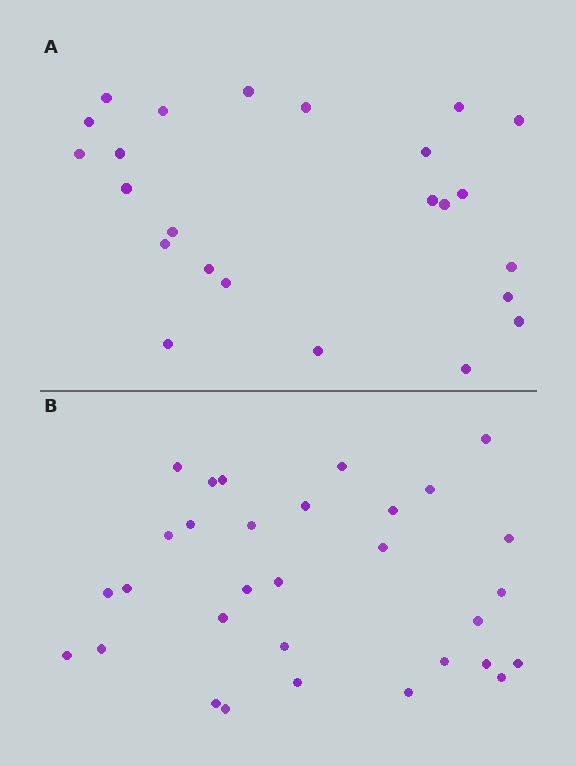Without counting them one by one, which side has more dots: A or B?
Region B (the bottom region) has more dots.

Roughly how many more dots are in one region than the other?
Region B has roughly 8 or so more dots than region A.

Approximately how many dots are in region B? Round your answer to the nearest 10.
About 30 dots. (The exact count is 31, which rounds to 30.)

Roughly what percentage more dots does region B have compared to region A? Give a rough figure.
About 30% more.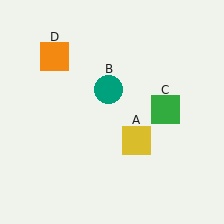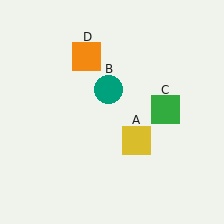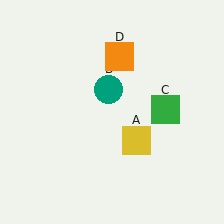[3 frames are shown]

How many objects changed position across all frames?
1 object changed position: orange square (object D).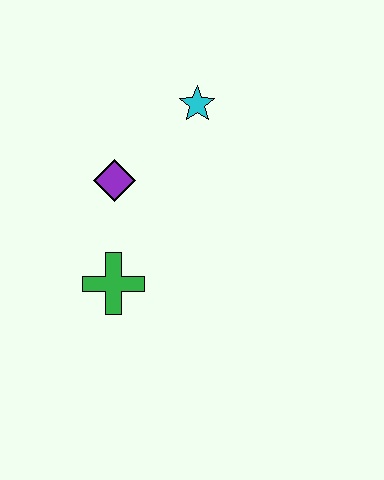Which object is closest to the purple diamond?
The green cross is closest to the purple diamond.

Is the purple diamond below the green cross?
No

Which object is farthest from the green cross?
The cyan star is farthest from the green cross.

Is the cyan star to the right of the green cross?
Yes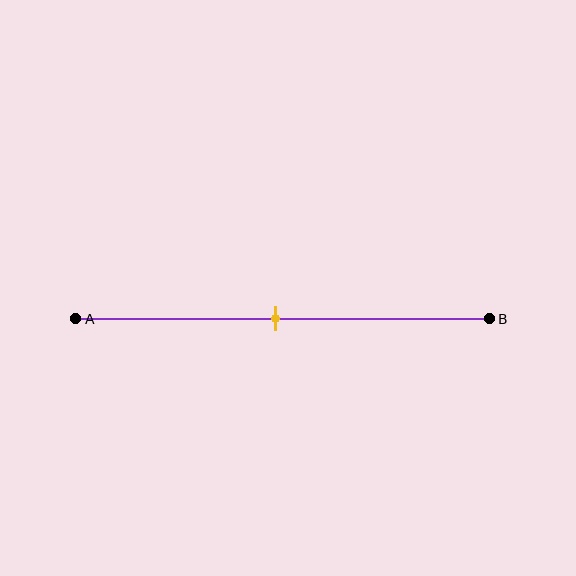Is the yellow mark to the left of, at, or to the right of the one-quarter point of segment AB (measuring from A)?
The yellow mark is to the right of the one-quarter point of segment AB.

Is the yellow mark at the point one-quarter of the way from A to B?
No, the mark is at about 50% from A, not at the 25% one-quarter point.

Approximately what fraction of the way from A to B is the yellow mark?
The yellow mark is approximately 50% of the way from A to B.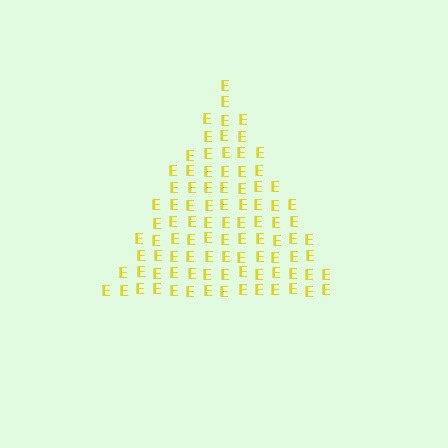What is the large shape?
The large shape is a triangle.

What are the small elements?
The small elements are letter E's.